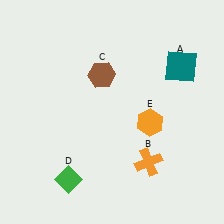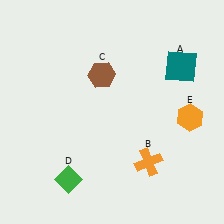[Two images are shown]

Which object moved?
The orange hexagon (E) moved right.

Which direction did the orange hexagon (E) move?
The orange hexagon (E) moved right.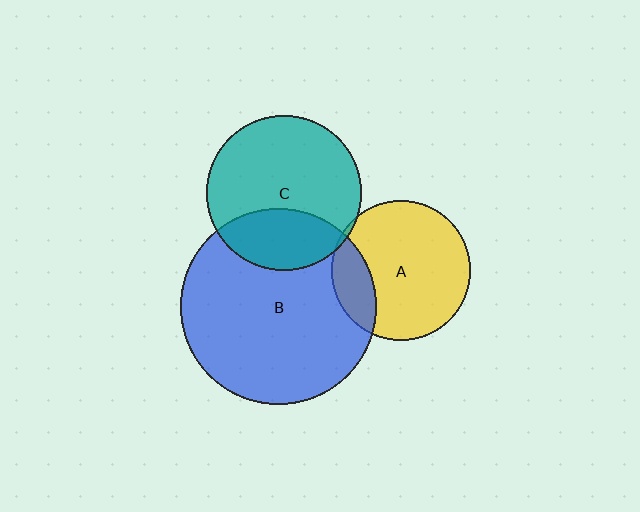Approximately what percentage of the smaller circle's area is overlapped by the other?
Approximately 30%.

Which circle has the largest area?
Circle B (blue).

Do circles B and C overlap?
Yes.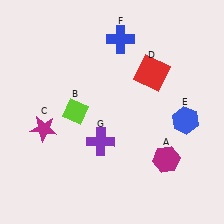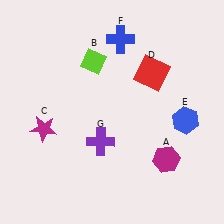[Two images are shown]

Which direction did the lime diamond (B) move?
The lime diamond (B) moved up.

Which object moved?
The lime diamond (B) moved up.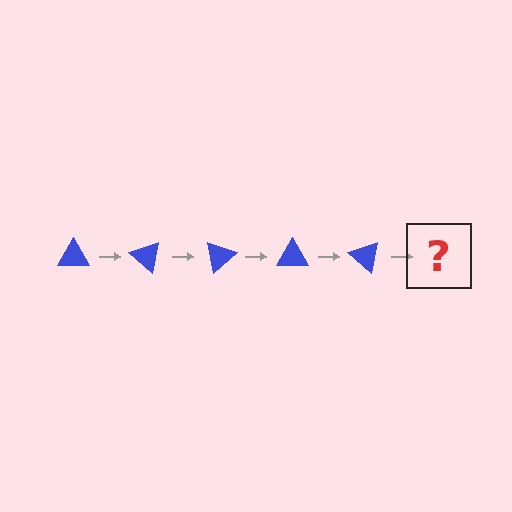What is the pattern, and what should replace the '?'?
The pattern is that the triangle rotates 40 degrees each step. The '?' should be a blue triangle rotated 200 degrees.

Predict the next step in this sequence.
The next step is a blue triangle rotated 200 degrees.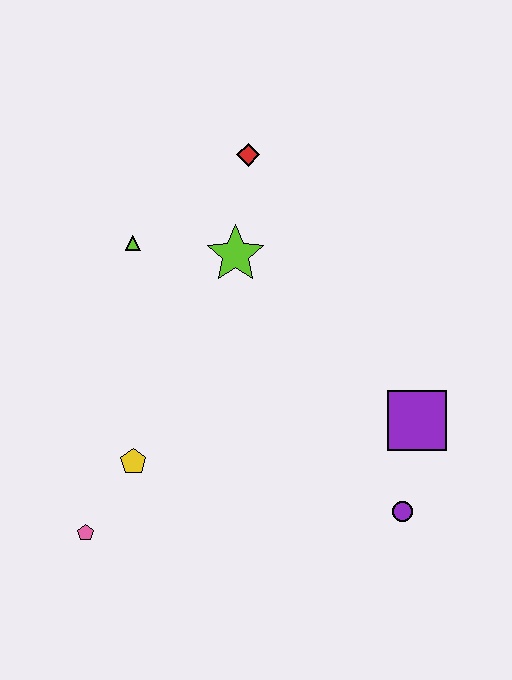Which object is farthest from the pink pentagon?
The red diamond is farthest from the pink pentagon.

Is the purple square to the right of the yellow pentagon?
Yes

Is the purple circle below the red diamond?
Yes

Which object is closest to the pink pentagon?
The yellow pentagon is closest to the pink pentagon.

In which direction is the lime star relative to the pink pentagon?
The lime star is above the pink pentagon.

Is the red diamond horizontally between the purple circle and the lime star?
Yes